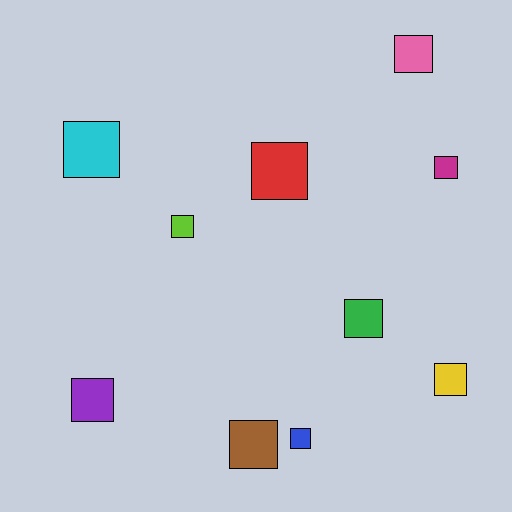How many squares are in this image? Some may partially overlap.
There are 10 squares.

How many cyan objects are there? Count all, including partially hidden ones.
There is 1 cyan object.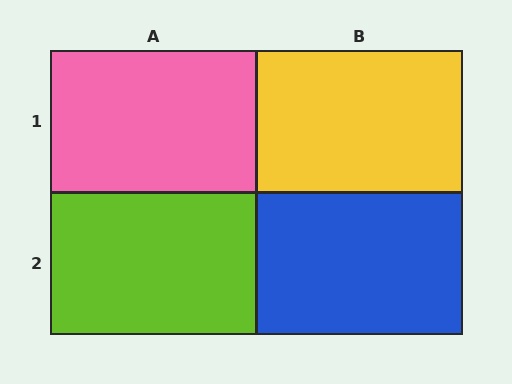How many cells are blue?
1 cell is blue.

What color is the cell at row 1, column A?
Pink.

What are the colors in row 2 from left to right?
Lime, blue.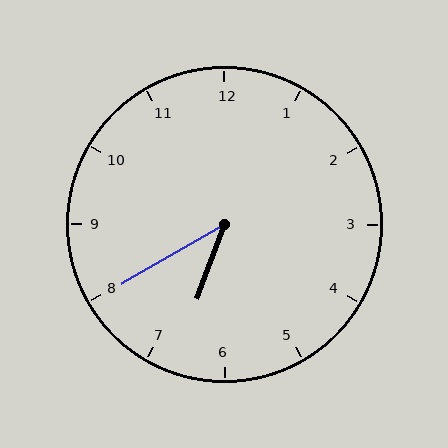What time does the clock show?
6:40.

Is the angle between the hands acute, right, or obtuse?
It is acute.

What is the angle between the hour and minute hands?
Approximately 40 degrees.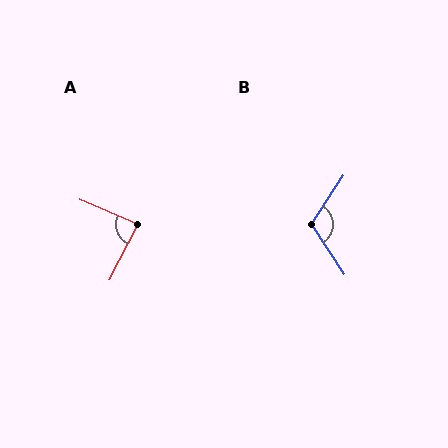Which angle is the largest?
B, at approximately 113 degrees.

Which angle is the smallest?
A, at approximately 86 degrees.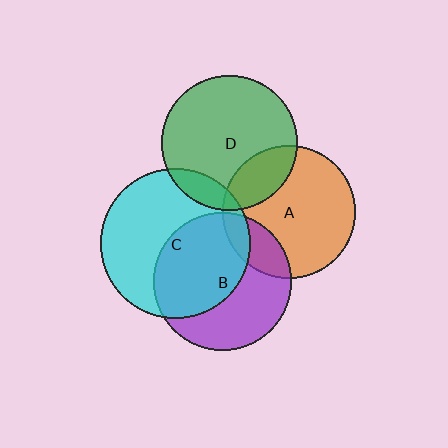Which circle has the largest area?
Circle C (cyan).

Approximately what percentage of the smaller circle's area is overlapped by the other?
Approximately 10%.